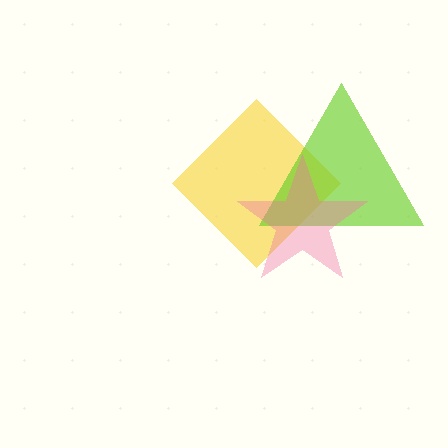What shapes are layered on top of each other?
The layered shapes are: a yellow diamond, a lime triangle, a pink star.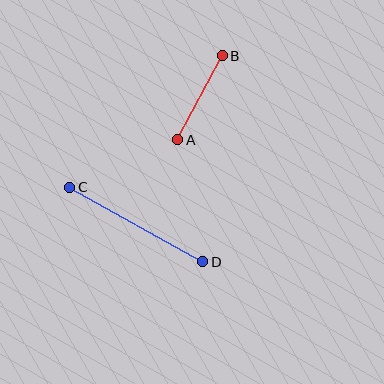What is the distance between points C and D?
The distance is approximately 153 pixels.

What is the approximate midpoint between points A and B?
The midpoint is at approximately (200, 98) pixels.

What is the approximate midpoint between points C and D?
The midpoint is at approximately (136, 224) pixels.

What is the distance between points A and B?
The distance is approximately 95 pixels.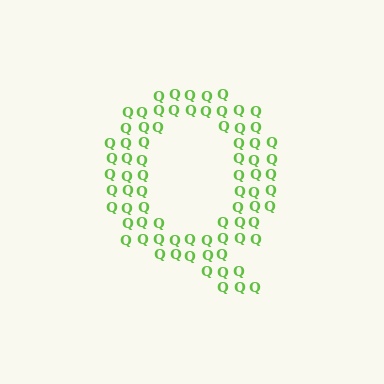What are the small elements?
The small elements are letter Q's.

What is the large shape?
The large shape is the letter Q.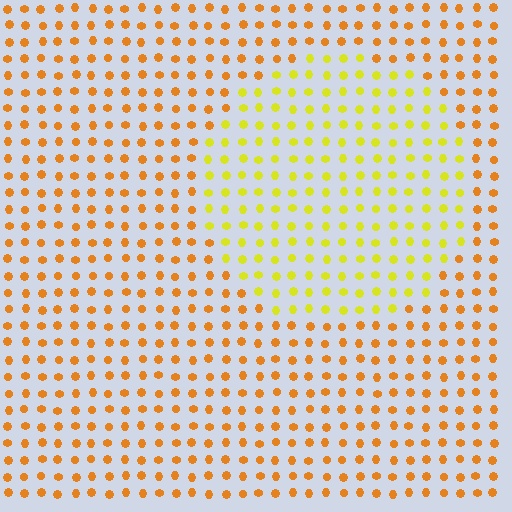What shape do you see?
I see a circle.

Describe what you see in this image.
The image is filled with small orange elements in a uniform arrangement. A circle-shaped region is visible where the elements are tinted to a slightly different hue, forming a subtle color boundary.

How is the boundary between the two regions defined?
The boundary is defined purely by a slight shift in hue (about 35 degrees). Spacing, size, and orientation are identical on both sides.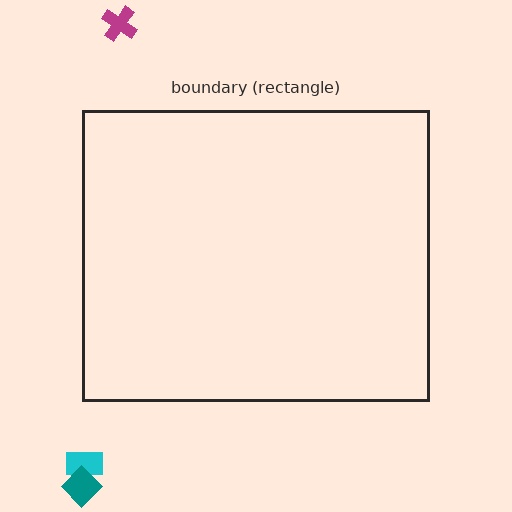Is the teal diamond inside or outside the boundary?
Outside.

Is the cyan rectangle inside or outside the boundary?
Outside.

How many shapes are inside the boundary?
0 inside, 3 outside.